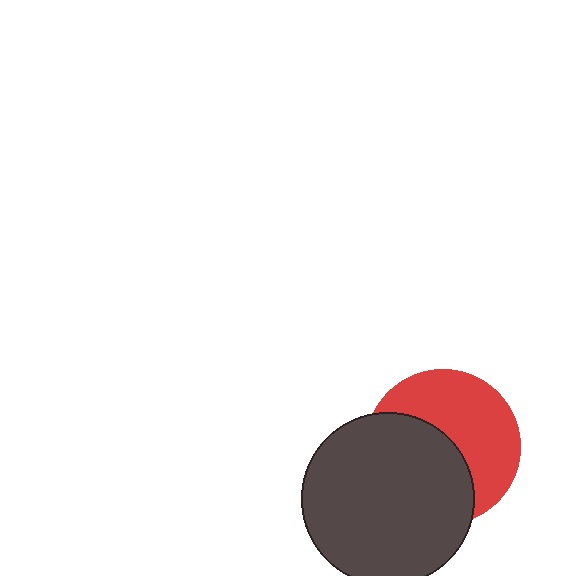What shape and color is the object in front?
The object in front is a dark gray circle.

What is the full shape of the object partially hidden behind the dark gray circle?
The partially hidden object is a red circle.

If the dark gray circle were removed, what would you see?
You would see the complete red circle.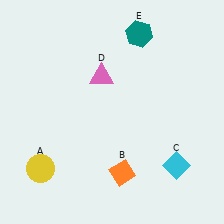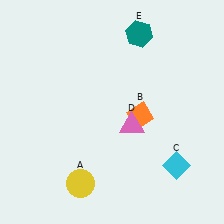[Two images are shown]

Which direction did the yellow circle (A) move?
The yellow circle (A) moved right.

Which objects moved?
The objects that moved are: the yellow circle (A), the orange diamond (B), the pink triangle (D).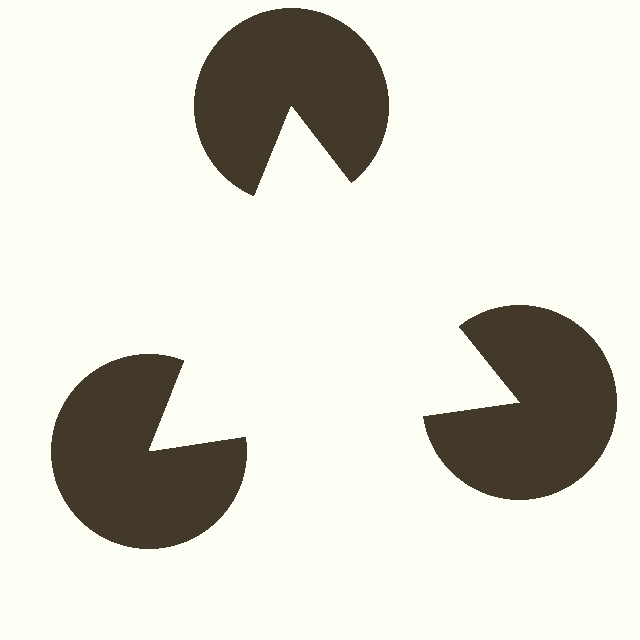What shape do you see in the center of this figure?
An illusory triangle — its edges are inferred from the aligned wedge cuts in the pac-man discs, not physically drawn.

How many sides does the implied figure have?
3 sides.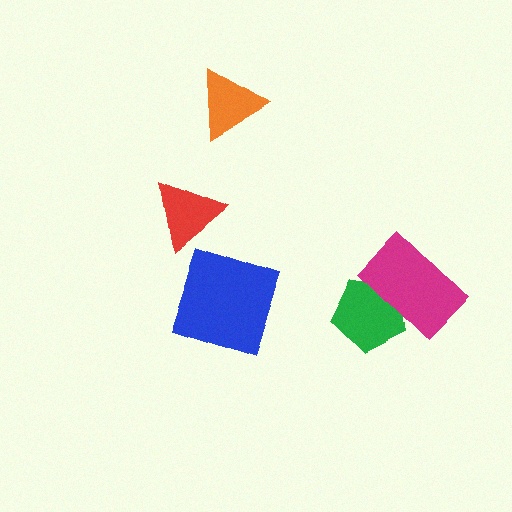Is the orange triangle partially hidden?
No, no other shape covers it.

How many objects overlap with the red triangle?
0 objects overlap with the red triangle.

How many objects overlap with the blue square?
0 objects overlap with the blue square.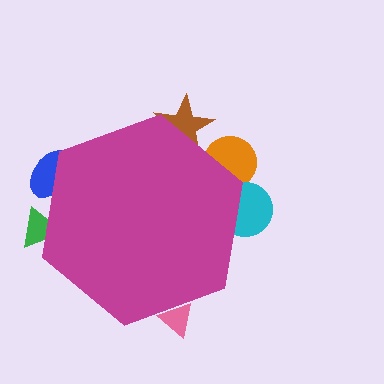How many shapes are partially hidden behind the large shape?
6 shapes are partially hidden.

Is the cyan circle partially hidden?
Yes, the cyan circle is partially hidden behind the magenta hexagon.